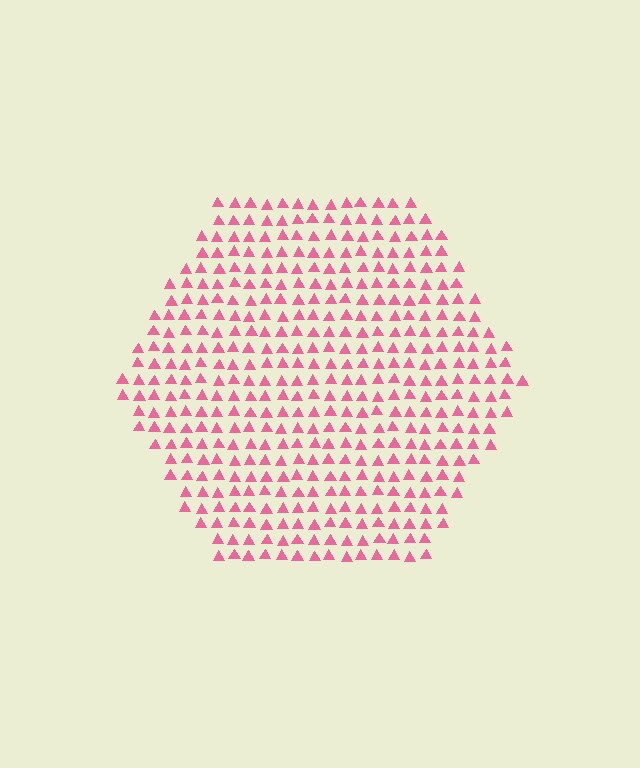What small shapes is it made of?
It is made of small triangles.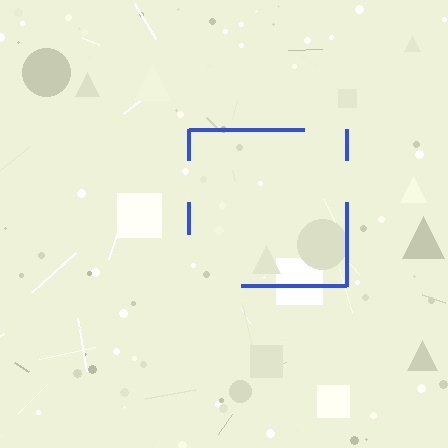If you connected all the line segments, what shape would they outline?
They would outline a square.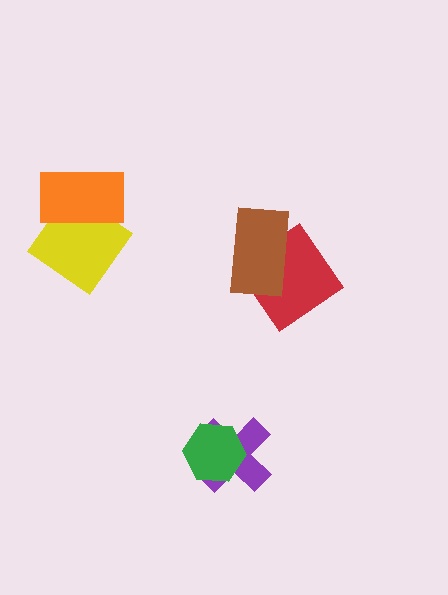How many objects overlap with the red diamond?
1 object overlaps with the red diamond.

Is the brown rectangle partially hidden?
No, no other shape covers it.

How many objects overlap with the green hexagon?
1 object overlaps with the green hexagon.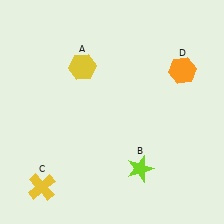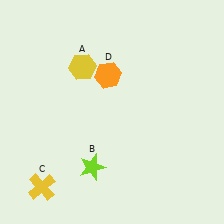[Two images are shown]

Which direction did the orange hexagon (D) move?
The orange hexagon (D) moved left.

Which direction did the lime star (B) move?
The lime star (B) moved left.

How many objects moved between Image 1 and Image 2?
2 objects moved between the two images.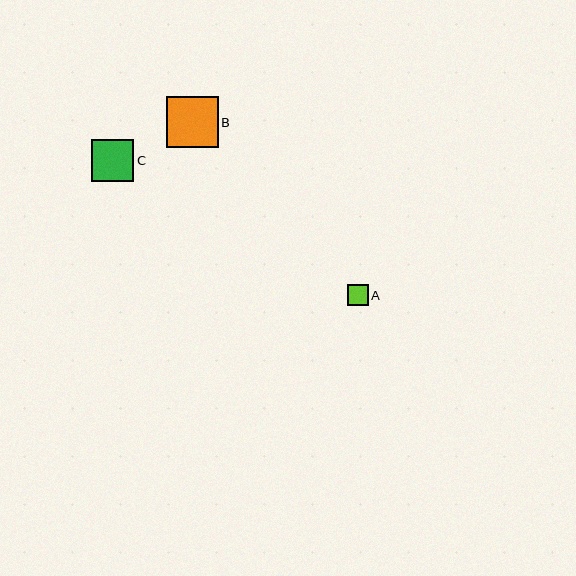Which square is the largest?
Square B is the largest with a size of approximately 51 pixels.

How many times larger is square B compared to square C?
Square B is approximately 1.2 times the size of square C.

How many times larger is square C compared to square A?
Square C is approximately 2.1 times the size of square A.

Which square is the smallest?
Square A is the smallest with a size of approximately 20 pixels.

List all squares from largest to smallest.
From largest to smallest: B, C, A.